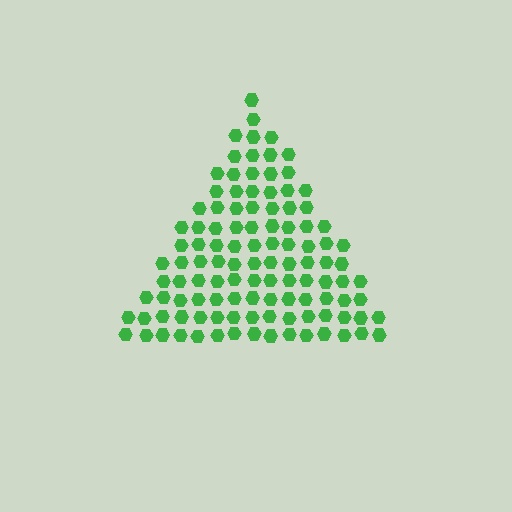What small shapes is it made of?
It is made of small hexagons.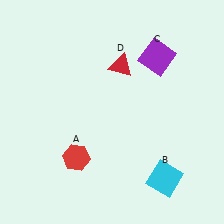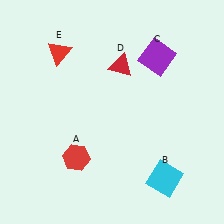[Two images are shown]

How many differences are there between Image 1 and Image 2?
There is 1 difference between the two images.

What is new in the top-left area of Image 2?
A red triangle (E) was added in the top-left area of Image 2.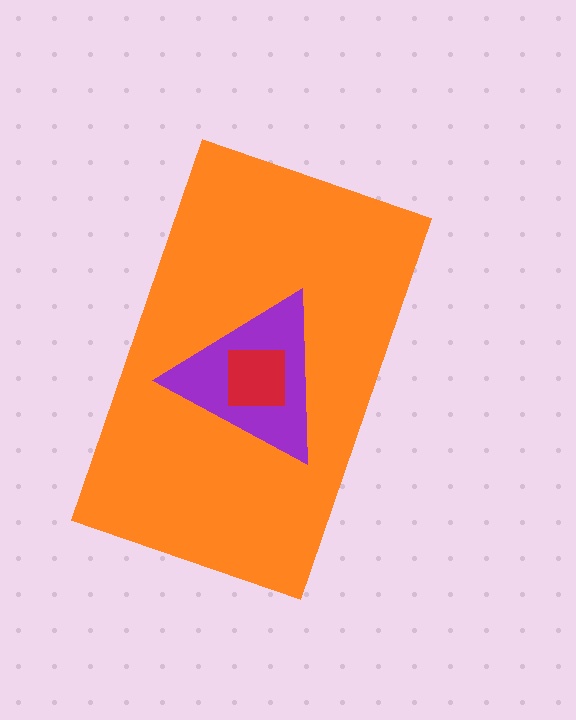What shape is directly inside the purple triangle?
The red square.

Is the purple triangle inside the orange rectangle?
Yes.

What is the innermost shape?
The red square.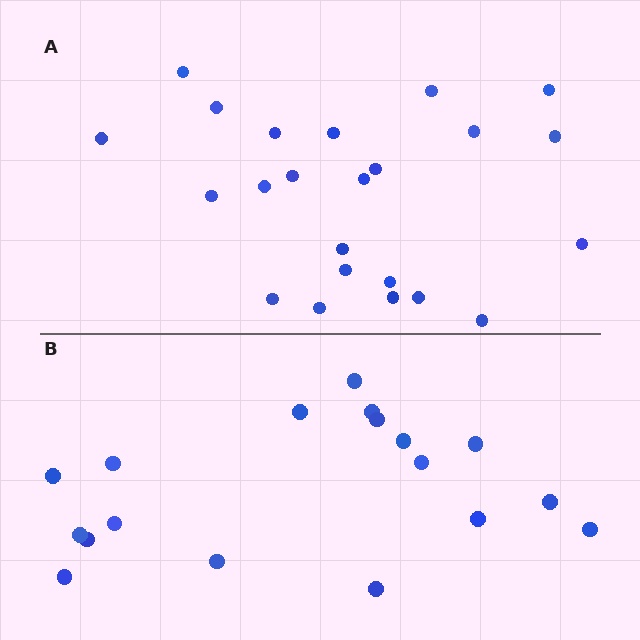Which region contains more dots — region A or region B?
Region A (the top region) has more dots.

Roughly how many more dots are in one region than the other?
Region A has about 5 more dots than region B.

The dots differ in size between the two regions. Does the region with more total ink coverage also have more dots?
No. Region B has more total ink coverage because its dots are larger, but region A actually contains more individual dots. Total area can be misleading — the number of items is what matters here.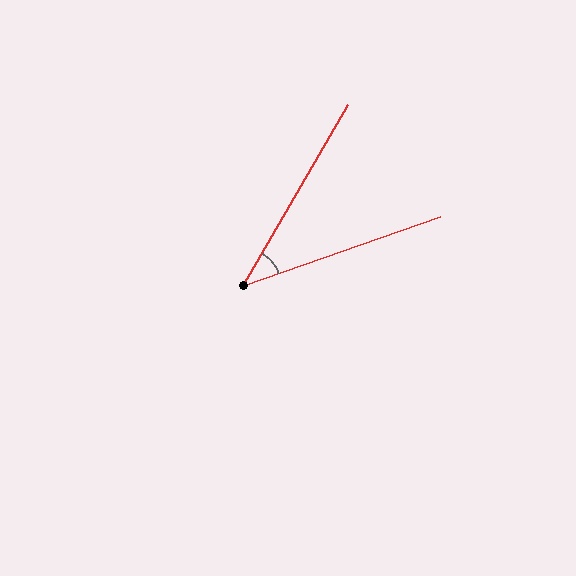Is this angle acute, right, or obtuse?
It is acute.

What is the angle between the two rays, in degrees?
Approximately 41 degrees.